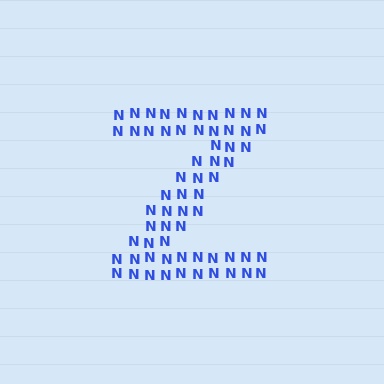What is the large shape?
The large shape is the letter Z.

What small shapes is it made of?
It is made of small letter N's.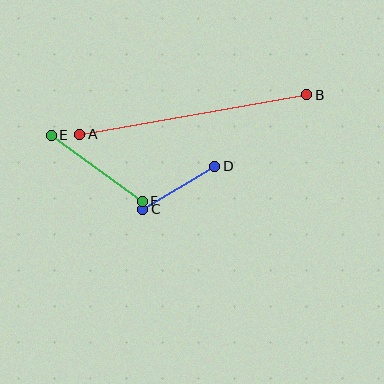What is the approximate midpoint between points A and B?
The midpoint is at approximately (193, 114) pixels.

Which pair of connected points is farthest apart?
Points A and B are farthest apart.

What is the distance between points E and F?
The distance is approximately 112 pixels.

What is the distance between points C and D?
The distance is approximately 84 pixels.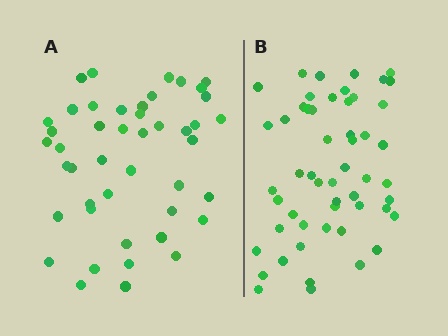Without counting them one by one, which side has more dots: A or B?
Region B (the right region) has more dots.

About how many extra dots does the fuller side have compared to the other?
Region B has roughly 8 or so more dots than region A.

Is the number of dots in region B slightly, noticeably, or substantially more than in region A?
Region B has only slightly more — the two regions are fairly close. The ratio is roughly 1.2 to 1.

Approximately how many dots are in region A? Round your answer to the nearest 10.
About 40 dots. (The exact count is 45, which rounds to 40.)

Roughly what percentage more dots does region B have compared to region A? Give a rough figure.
About 20% more.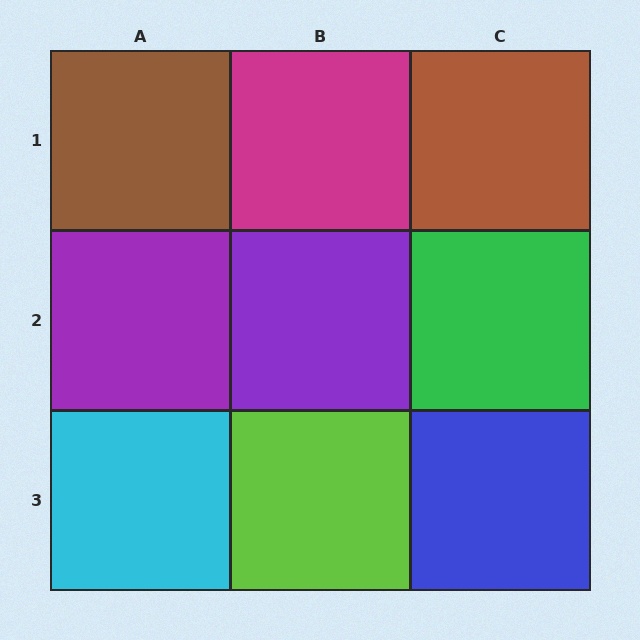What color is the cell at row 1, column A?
Brown.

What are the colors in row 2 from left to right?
Purple, purple, green.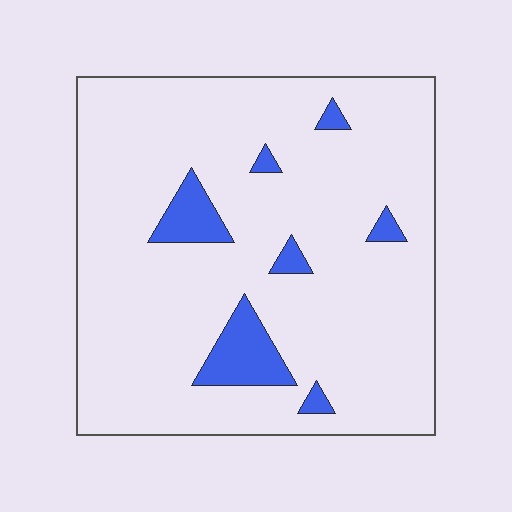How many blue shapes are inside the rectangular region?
7.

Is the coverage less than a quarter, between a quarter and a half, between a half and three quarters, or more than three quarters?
Less than a quarter.